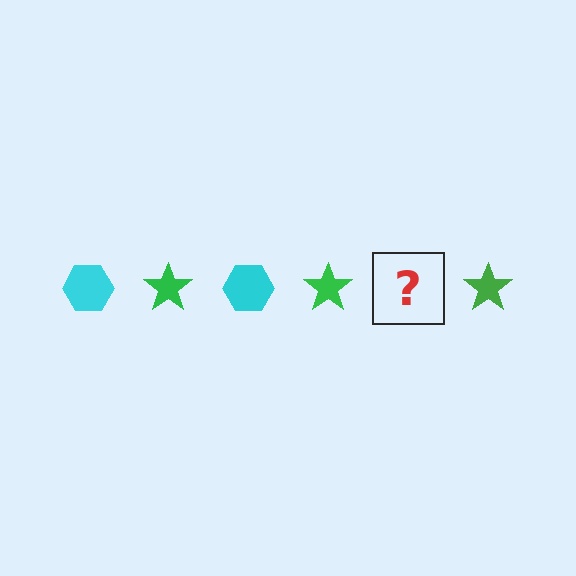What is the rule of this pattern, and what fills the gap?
The rule is that the pattern alternates between cyan hexagon and green star. The gap should be filled with a cyan hexagon.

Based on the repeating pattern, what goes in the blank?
The blank should be a cyan hexagon.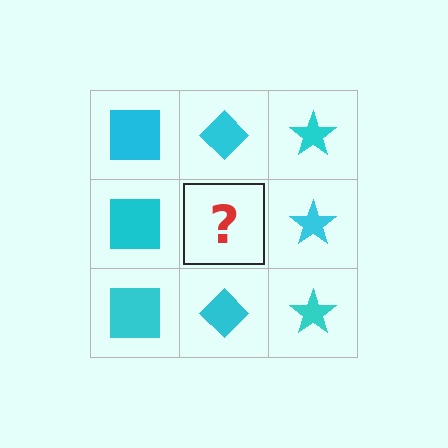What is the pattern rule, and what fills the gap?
The rule is that each column has a consistent shape. The gap should be filled with a cyan diamond.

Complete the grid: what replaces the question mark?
The question mark should be replaced with a cyan diamond.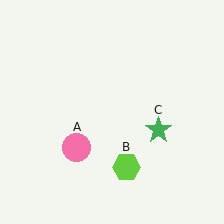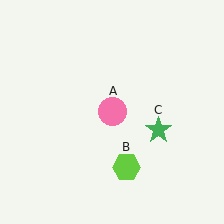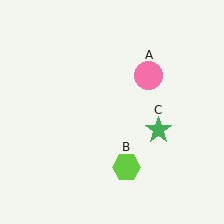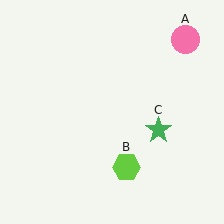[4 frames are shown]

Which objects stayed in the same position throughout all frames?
Lime hexagon (object B) and green star (object C) remained stationary.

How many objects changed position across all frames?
1 object changed position: pink circle (object A).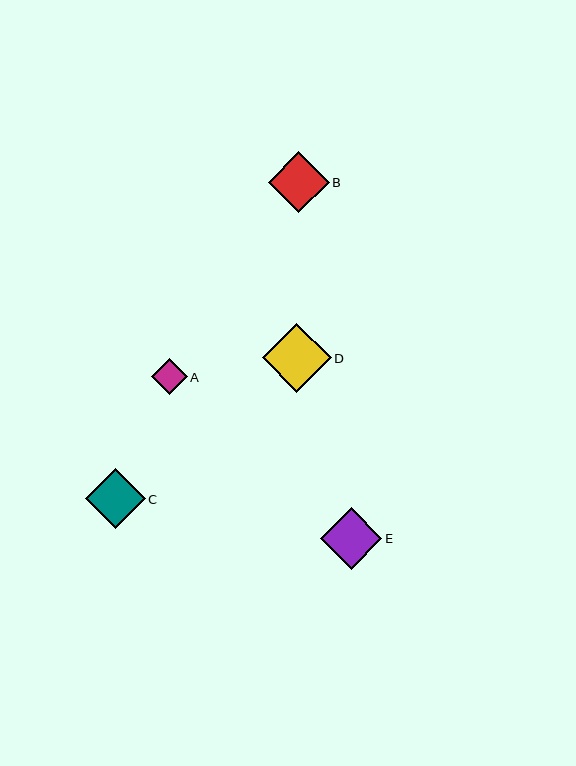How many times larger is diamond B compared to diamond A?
Diamond B is approximately 1.7 times the size of diamond A.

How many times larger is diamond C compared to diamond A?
Diamond C is approximately 1.7 times the size of diamond A.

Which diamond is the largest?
Diamond D is the largest with a size of approximately 69 pixels.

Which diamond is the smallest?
Diamond A is the smallest with a size of approximately 36 pixels.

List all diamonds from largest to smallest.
From largest to smallest: D, E, B, C, A.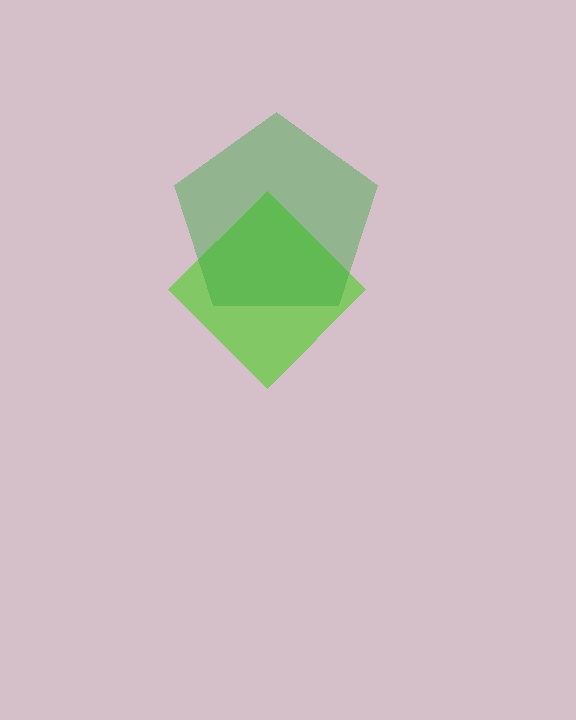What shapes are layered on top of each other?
The layered shapes are: a lime diamond, a green pentagon.